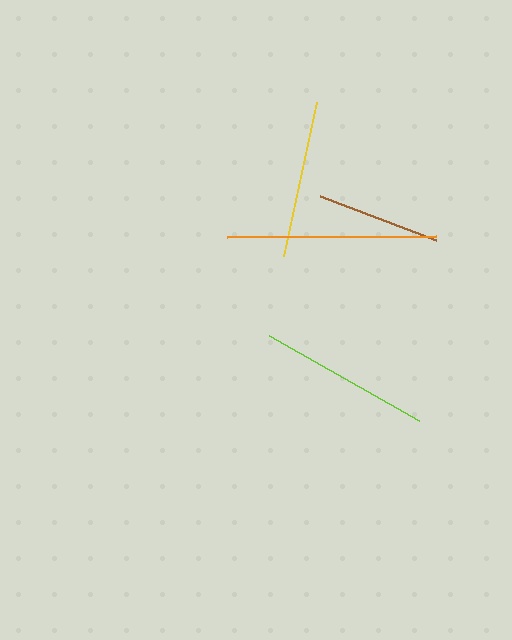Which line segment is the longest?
The orange line is the longest at approximately 209 pixels.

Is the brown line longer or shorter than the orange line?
The orange line is longer than the brown line.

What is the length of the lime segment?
The lime segment is approximately 173 pixels long.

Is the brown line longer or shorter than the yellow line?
The yellow line is longer than the brown line.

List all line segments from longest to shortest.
From longest to shortest: orange, lime, yellow, brown.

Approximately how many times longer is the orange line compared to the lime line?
The orange line is approximately 1.2 times the length of the lime line.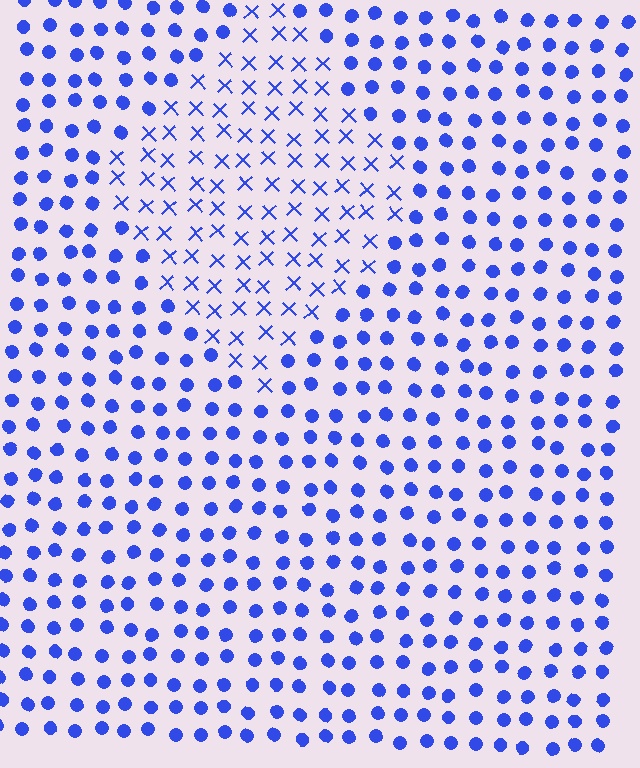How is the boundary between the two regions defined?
The boundary is defined by a change in element shape: X marks inside vs. circles outside. All elements share the same color and spacing.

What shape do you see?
I see a diamond.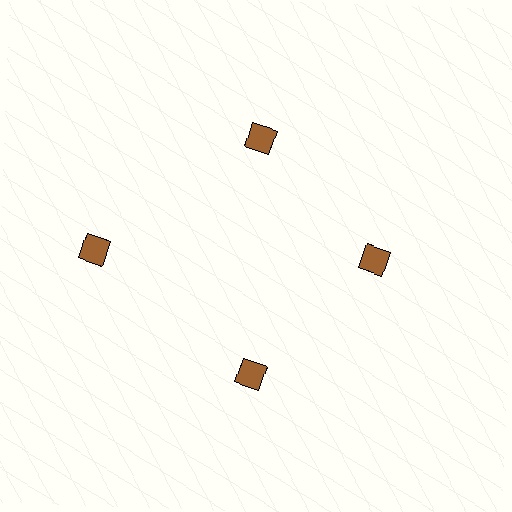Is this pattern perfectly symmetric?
No. The 4 brown squares are arranged in a ring, but one element near the 9 o'clock position is pushed outward from the center, breaking the 4-fold rotational symmetry.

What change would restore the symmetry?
The symmetry would be restored by moving it inward, back onto the ring so that all 4 squares sit at equal angles and equal distance from the center.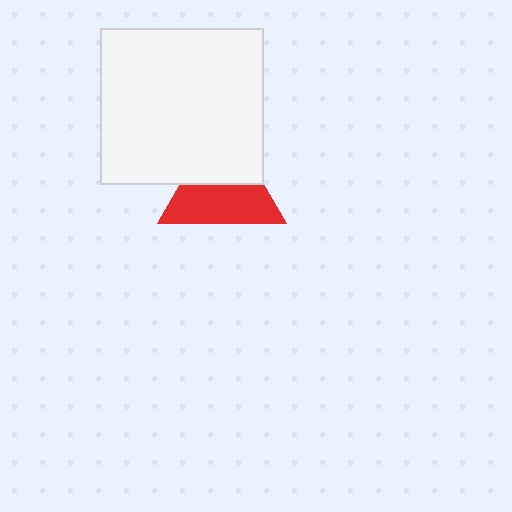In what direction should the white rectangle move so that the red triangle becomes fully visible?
The white rectangle should move up. That is the shortest direction to clear the overlap and leave the red triangle fully visible.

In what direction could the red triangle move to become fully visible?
The red triangle could move down. That would shift it out from behind the white rectangle entirely.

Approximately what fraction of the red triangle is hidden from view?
Roughly 44% of the red triangle is hidden behind the white rectangle.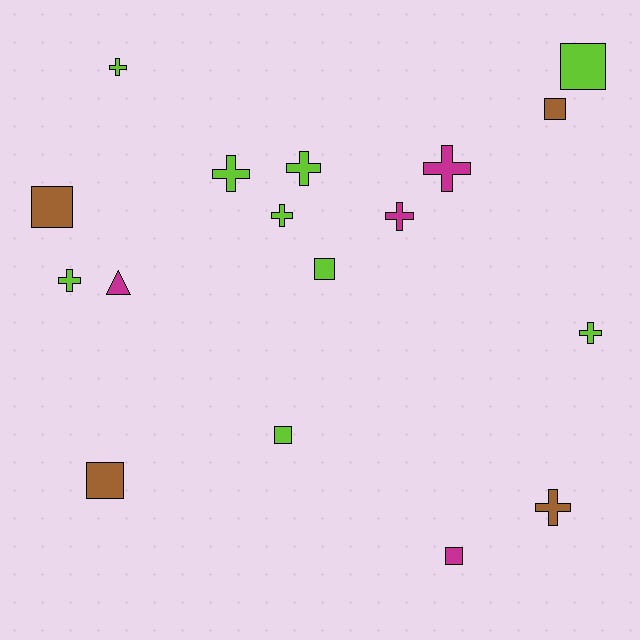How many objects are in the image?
There are 17 objects.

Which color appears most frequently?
Lime, with 9 objects.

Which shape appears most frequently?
Cross, with 9 objects.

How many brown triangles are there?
There are no brown triangles.